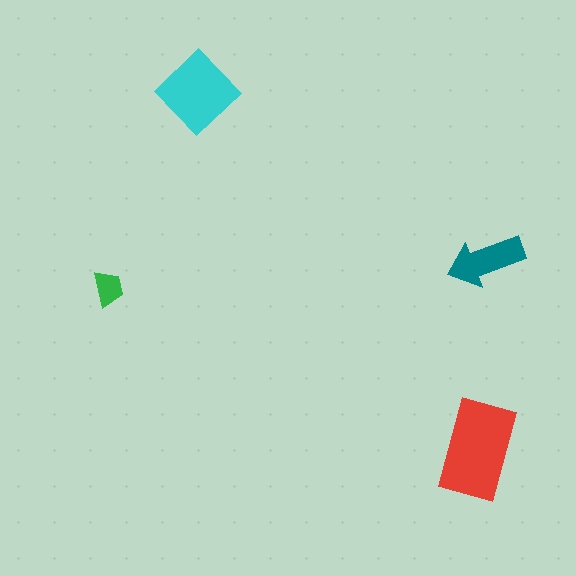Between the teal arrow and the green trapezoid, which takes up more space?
The teal arrow.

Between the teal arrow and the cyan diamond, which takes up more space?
The cyan diamond.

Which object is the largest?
The red rectangle.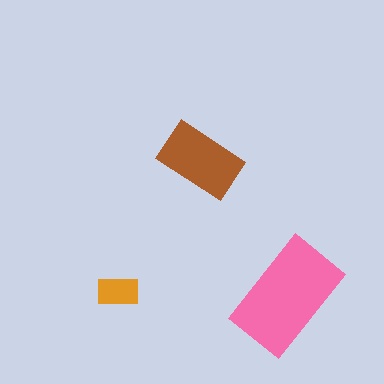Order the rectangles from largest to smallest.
the pink one, the brown one, the orange one.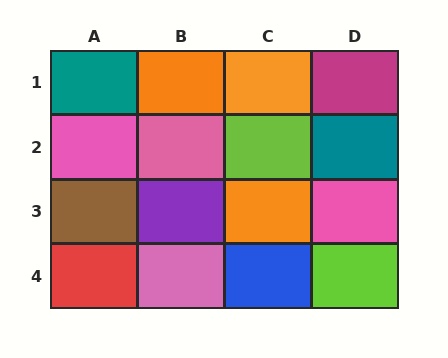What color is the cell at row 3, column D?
Pink.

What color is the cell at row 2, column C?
Lime.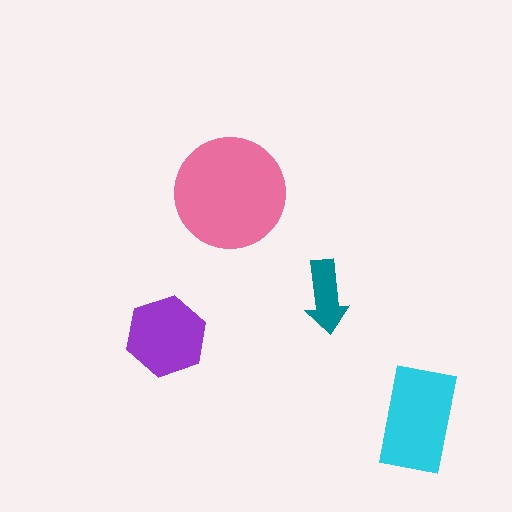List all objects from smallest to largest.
The teal arrow, the purple hexagon, the cyan rectangle, the pink circle.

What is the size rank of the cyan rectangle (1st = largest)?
2nd.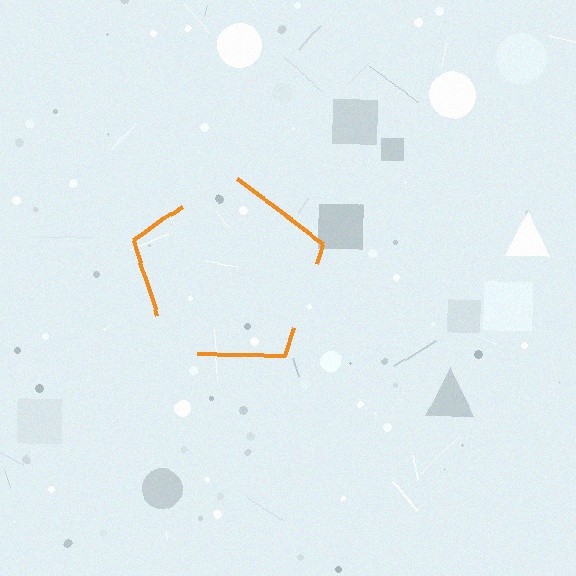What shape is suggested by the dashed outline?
The dashed outline suggests a pentagon.